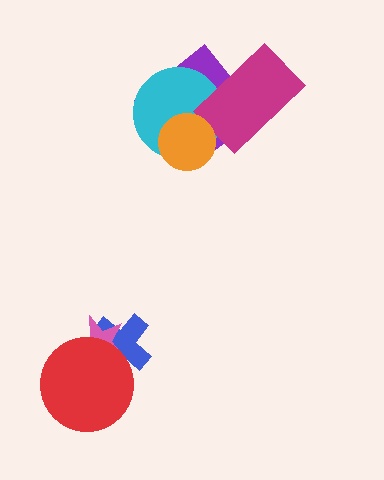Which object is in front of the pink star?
The red circle is in front of the pink star.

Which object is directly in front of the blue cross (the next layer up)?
The pink star is directly in front of the blue cross.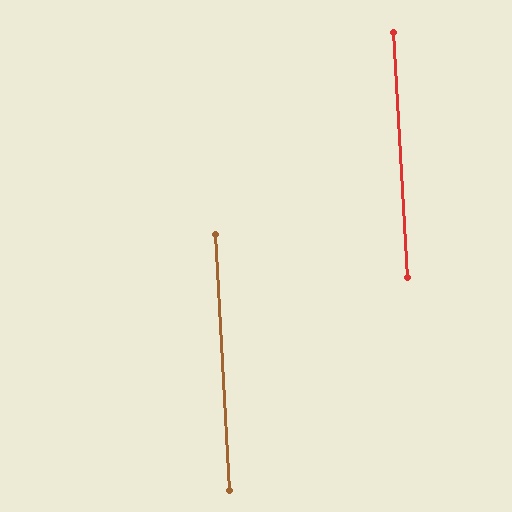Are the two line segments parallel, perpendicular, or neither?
Parallel — their directions differ by only 0.2°.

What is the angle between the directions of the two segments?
Approximately 0 degrees.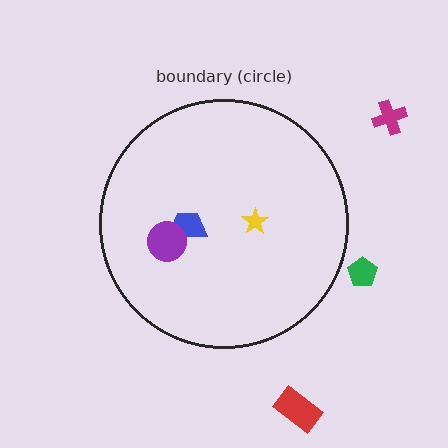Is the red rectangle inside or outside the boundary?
Outside.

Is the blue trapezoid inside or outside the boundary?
Inside.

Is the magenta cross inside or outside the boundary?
Outside.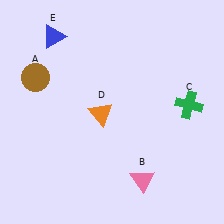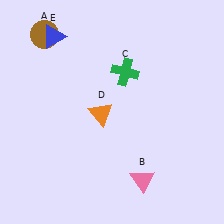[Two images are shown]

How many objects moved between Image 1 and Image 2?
2 objects moved between the two images.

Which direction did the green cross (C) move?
The green cross (C) moved left.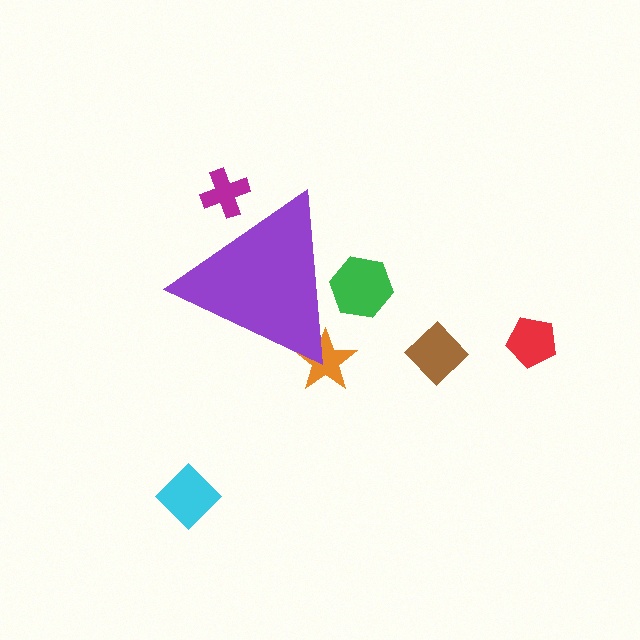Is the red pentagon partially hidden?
No, the red pentagon is fully visible.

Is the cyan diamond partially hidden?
No, the cyan diamond is fully visible.